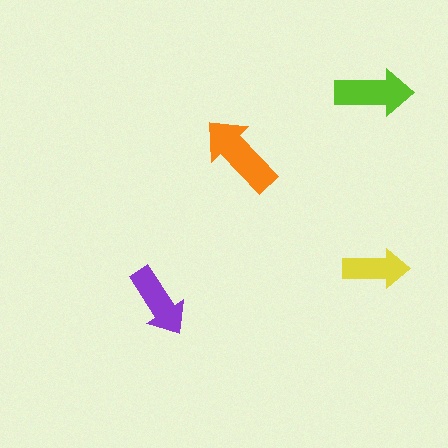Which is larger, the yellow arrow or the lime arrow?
The lime one.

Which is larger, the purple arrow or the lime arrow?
The lime one.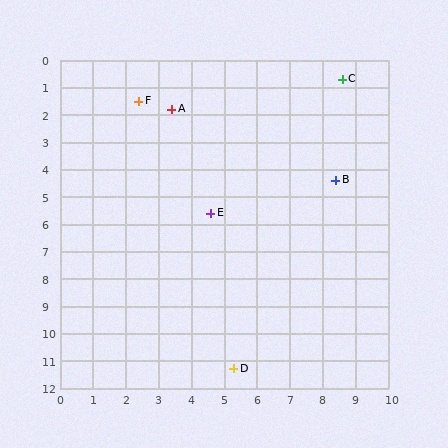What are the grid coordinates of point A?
Point A is at approximately (3.4, 1.8).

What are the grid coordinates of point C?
Point C is at approximately (8.6, 0.7).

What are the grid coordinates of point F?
Point F is at approximately (2.4, 1.5).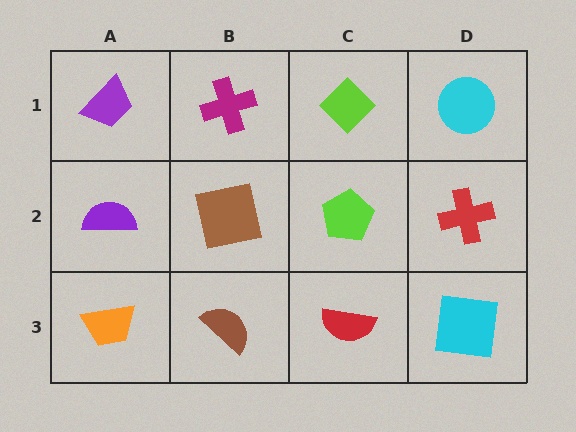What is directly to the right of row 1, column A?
A magenta cross.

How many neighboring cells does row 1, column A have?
2.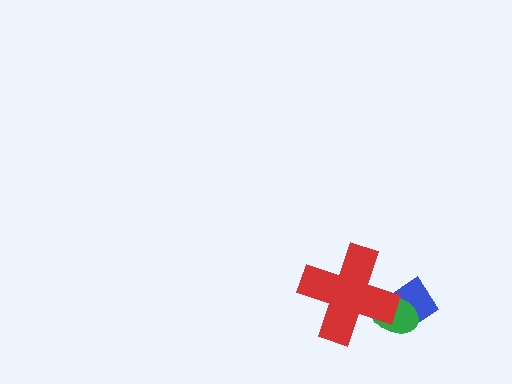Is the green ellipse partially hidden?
Yes, it is partially covered by another shape.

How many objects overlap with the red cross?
2 objects overlap with the red cross.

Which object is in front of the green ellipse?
The red cross is in front of the green ellipse.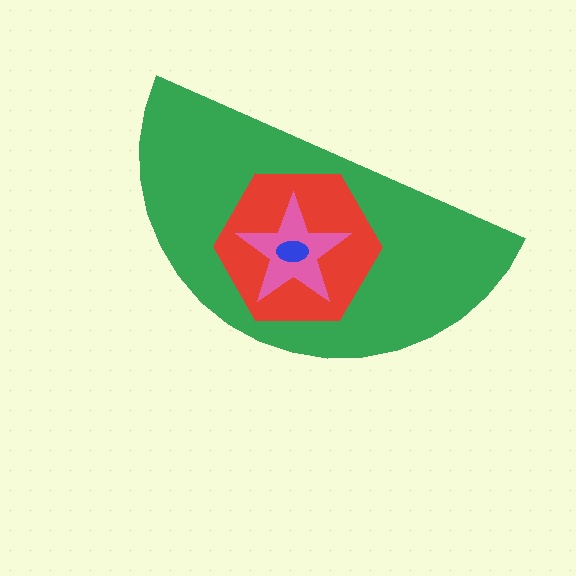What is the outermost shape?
The green semicircle.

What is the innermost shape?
The blue ellipse.